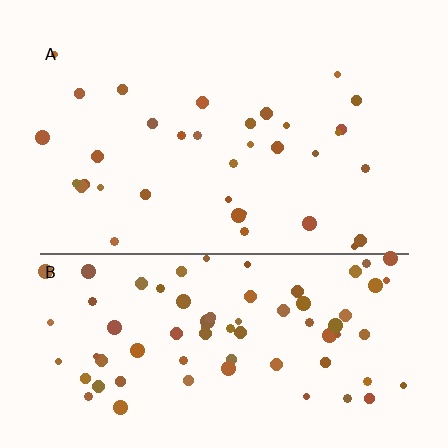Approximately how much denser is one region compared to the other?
Approximately 2.2× — region B over region A.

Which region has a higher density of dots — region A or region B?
B (the bottom).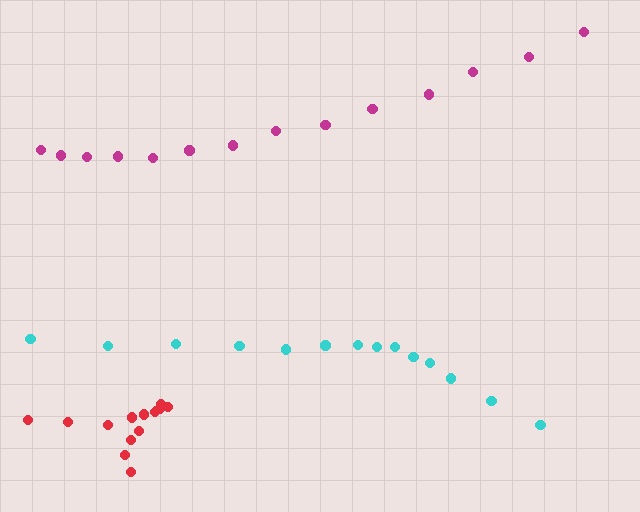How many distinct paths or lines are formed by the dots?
There are 3 distinct paths.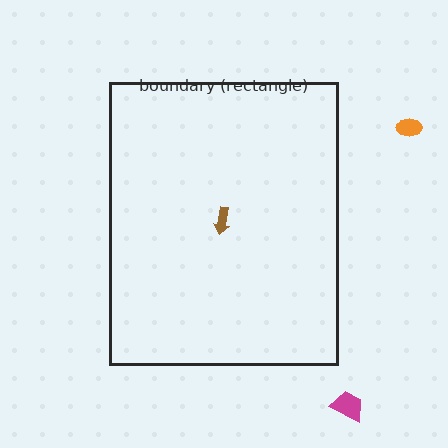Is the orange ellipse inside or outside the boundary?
Outside.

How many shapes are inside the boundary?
1 inside, 2 outside.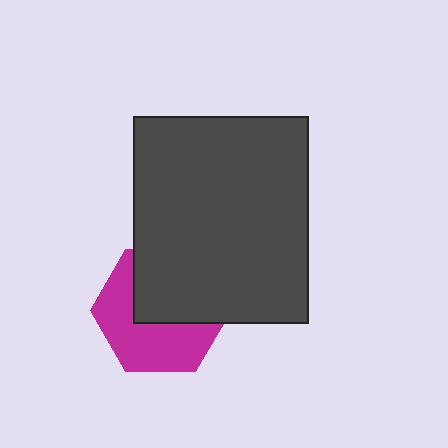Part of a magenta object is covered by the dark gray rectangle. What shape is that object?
It is a hexagon.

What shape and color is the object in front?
The object in front is a dark gray rectangle.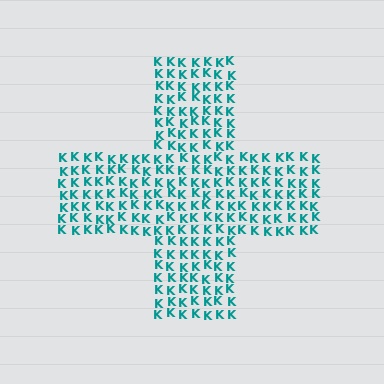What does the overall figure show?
The overall figure shows a cross.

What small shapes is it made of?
It is made of small letter K's.